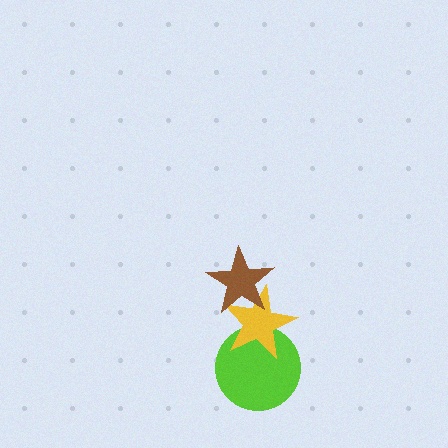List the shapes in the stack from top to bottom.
From top to bottom: the brown star, the yellow star, the lime circle.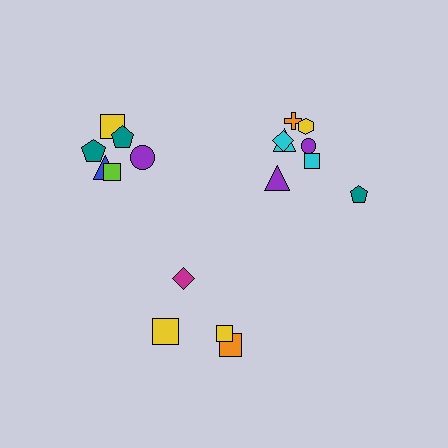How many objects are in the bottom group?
There are 4 objects.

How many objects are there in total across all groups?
There are 18 objects.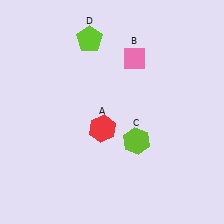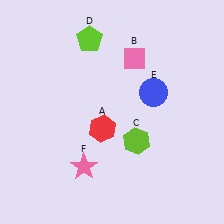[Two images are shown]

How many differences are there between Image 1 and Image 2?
There are 2 differences between the two images.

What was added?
A blue circle (E), a pink star (F) were added in Image 2.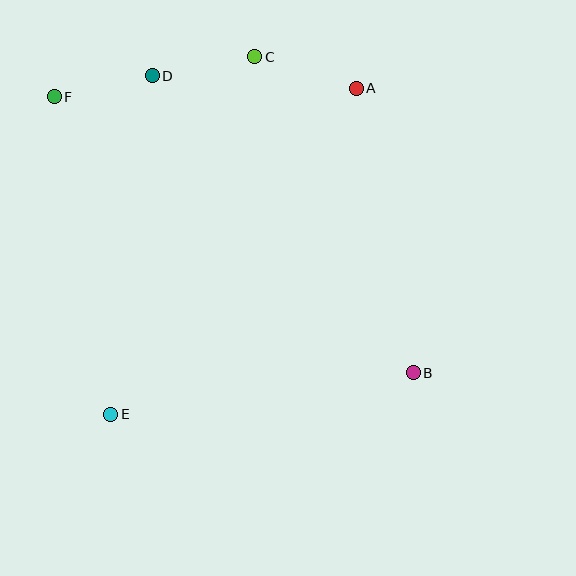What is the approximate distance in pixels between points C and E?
The distance between C and E is approximately 386 pixels.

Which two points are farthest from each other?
Points B and F are farthest from each other.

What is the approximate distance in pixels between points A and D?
The distance between A and D is approximately 205 pixels.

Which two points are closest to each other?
Points D and F are closest to each other.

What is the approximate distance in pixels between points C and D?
The distance between C and D is approximately 104 pixels.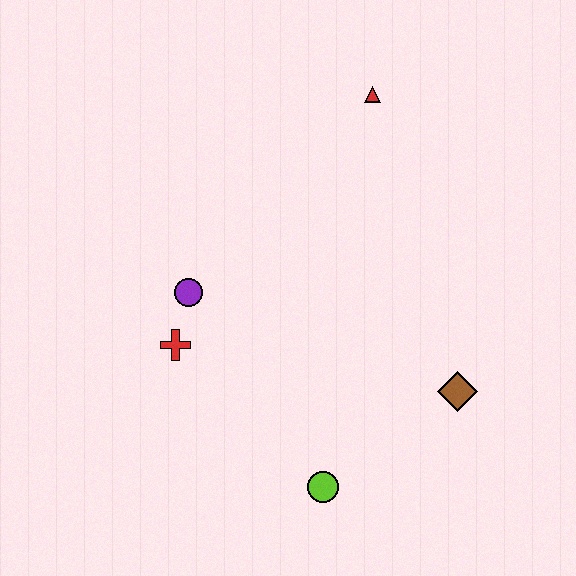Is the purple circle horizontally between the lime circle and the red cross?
Yes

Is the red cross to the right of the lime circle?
No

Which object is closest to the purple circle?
The red cross is closest to the purple circle.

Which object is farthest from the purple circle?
The brown diamond is farthest from the purple circle.